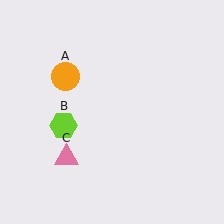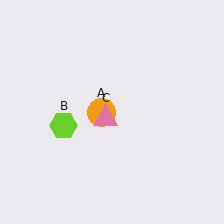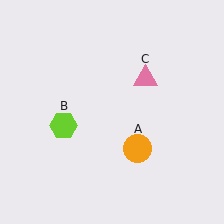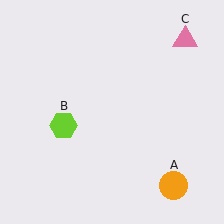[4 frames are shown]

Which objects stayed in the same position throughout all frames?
Lime hexagon (object B) remained stationary.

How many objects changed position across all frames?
2 objects changed position: orange circle (object A), pink triangle (object C).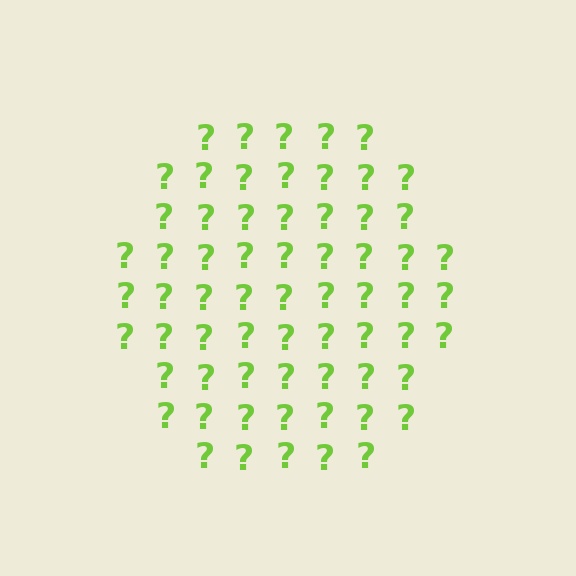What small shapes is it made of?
It is made of small question marks.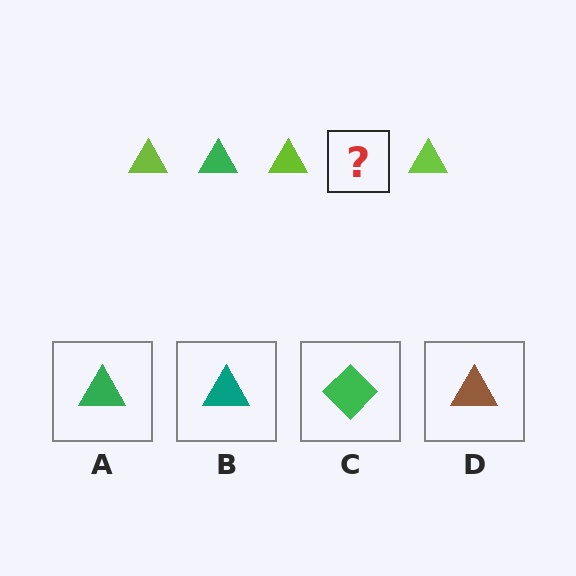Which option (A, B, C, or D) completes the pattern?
A.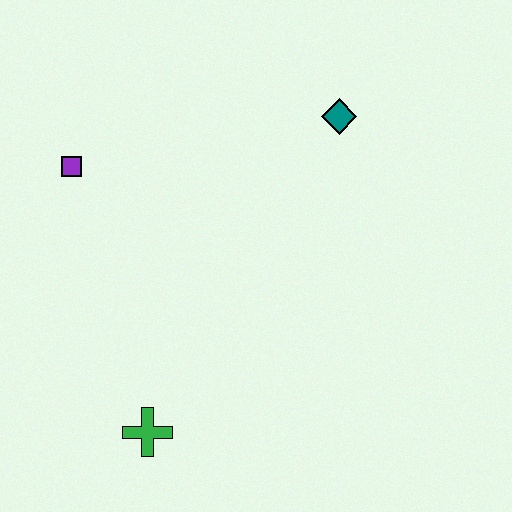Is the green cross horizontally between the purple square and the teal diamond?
Yes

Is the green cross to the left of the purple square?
No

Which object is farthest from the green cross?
The teal diamond is farthest from the green cross.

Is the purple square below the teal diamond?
Yes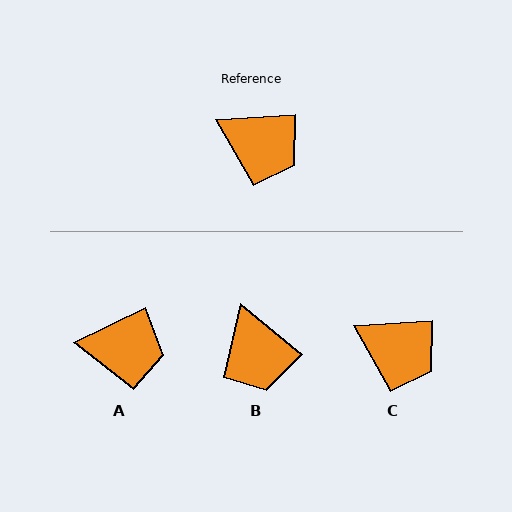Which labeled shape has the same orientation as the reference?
C.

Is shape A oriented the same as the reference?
No, it is off by about 22 degrees.